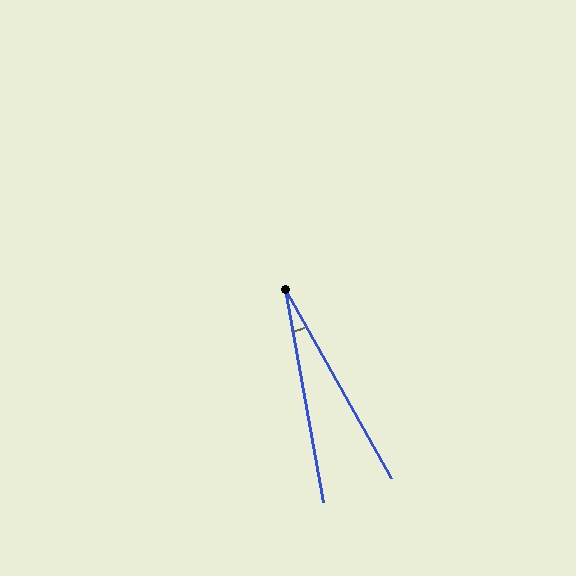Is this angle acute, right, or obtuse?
It is acute.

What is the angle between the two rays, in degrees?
Approximately 19 degrees.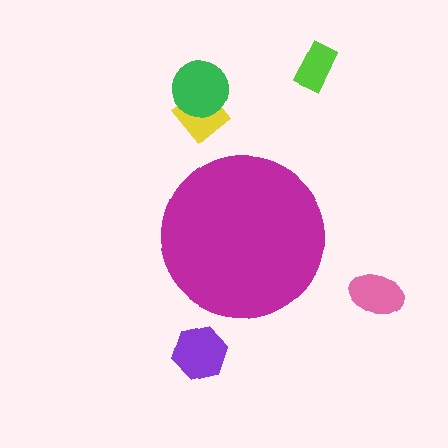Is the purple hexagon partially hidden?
No, the purple hexagon is fully visible.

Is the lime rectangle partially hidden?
No, the lime rectangle is fully visible.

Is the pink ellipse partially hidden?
No, the pink ellipse is fully visible.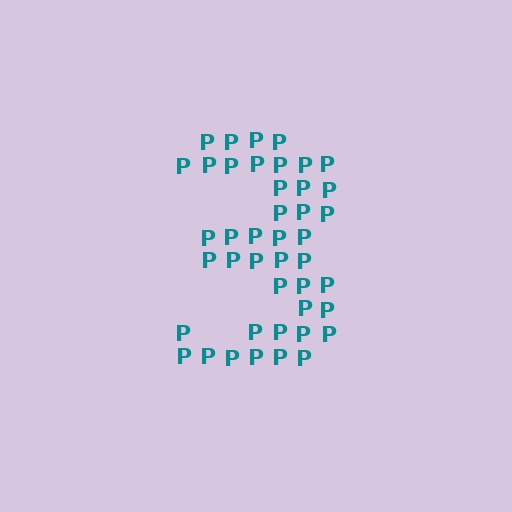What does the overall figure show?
The overall figure shows the digit 3.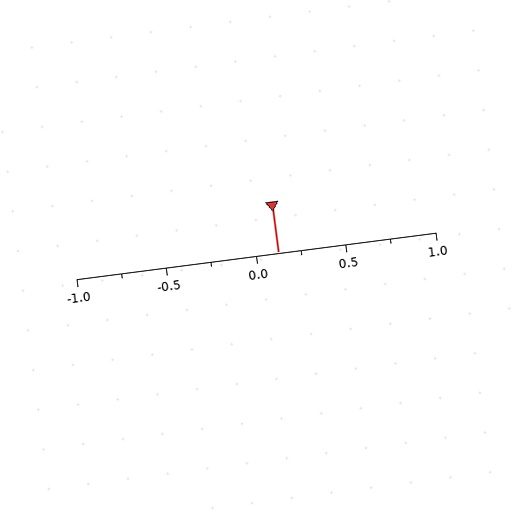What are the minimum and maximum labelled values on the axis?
The axis runs from -1.0 to 1.0.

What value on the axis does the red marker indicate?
The marker indicates approximately 0.12.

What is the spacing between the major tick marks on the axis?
The major ticks are spaced 0.5 apart.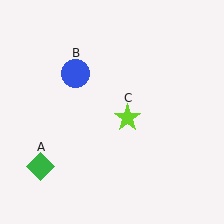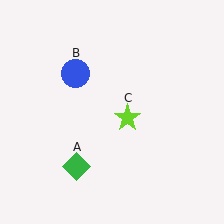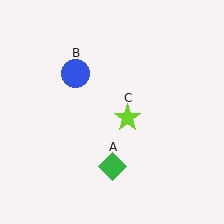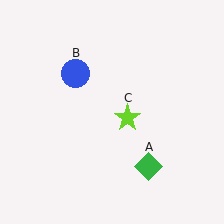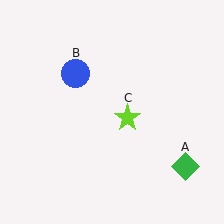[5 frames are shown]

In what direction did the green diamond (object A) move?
The green diamond (object A) moved right.